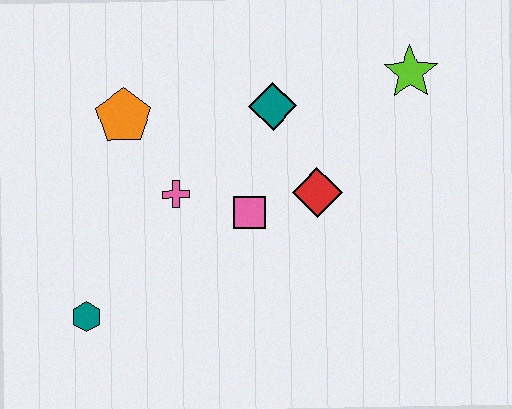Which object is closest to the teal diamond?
The red diamond is closest to the teal diamond.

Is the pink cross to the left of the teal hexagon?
No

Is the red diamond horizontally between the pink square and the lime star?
Yes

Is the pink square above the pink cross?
No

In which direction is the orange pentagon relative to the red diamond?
The orange pentagon is to the left of the red diamond.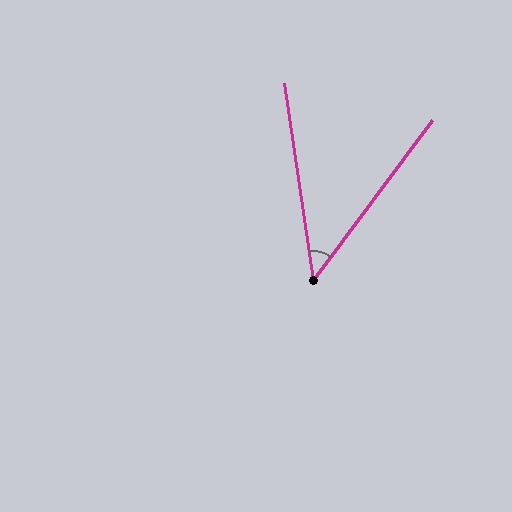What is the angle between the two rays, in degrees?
Approximately 45 degrees.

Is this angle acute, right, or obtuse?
It is acute.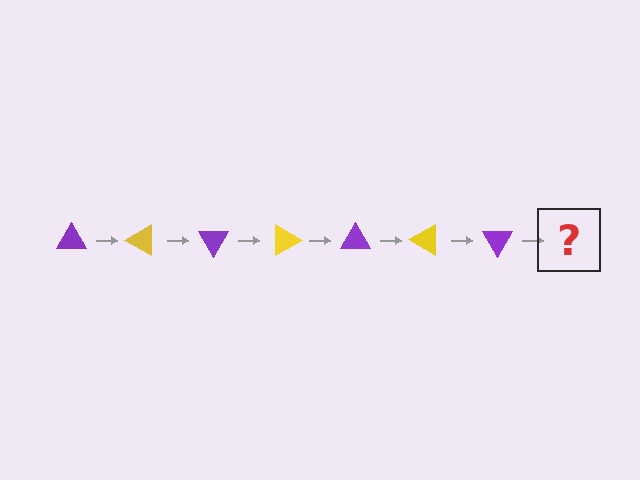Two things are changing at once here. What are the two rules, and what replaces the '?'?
The two rules are that it rotates 30 degrees each step and the color cycles through purple and yellow. The '?' should be a yellow triangle, rotated 210 degrees from the start.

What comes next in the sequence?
The next element should be a yellow triangle, rotated 210 degrees from the start.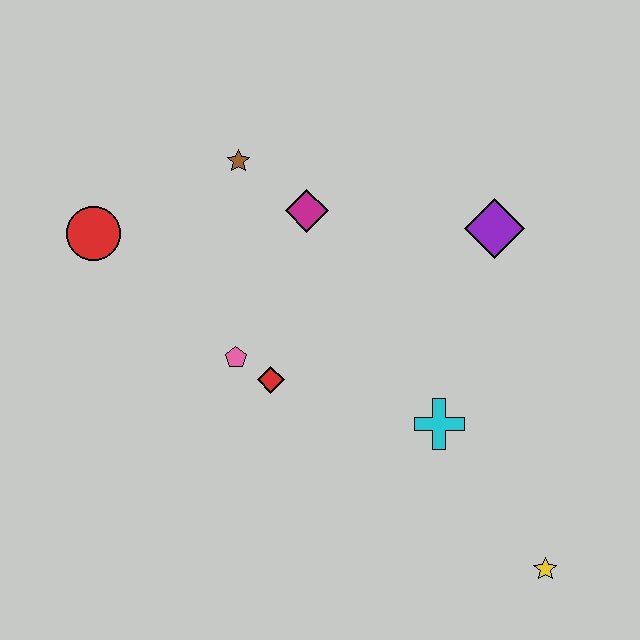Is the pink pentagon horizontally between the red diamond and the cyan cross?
No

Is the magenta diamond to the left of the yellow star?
Yes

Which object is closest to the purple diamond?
The magenta diamond is closest to the purple diamond.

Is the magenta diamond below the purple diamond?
No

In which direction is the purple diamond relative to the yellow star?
The purple diamond is above the yellow star.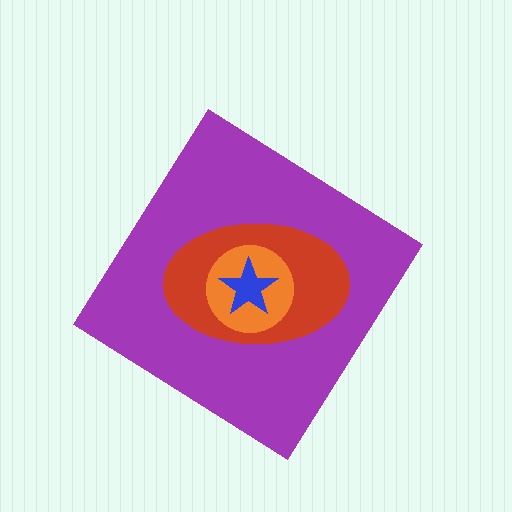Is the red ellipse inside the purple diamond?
Yes.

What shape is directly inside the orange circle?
The blue star.